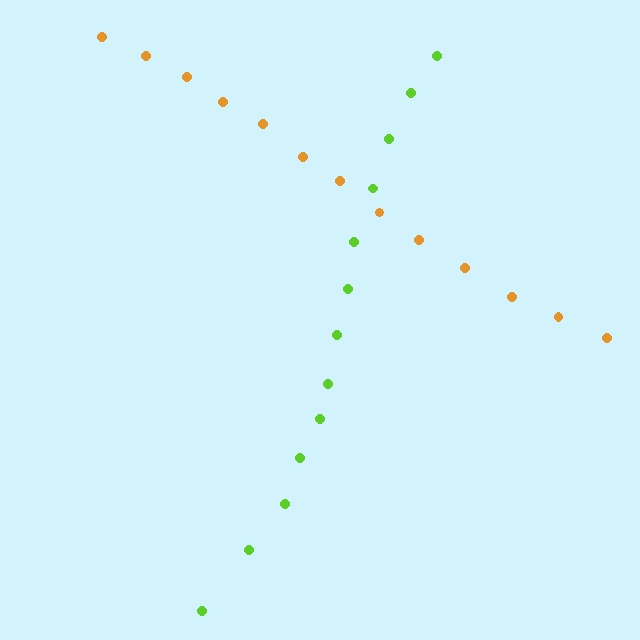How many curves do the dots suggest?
There are 2 distinct paths.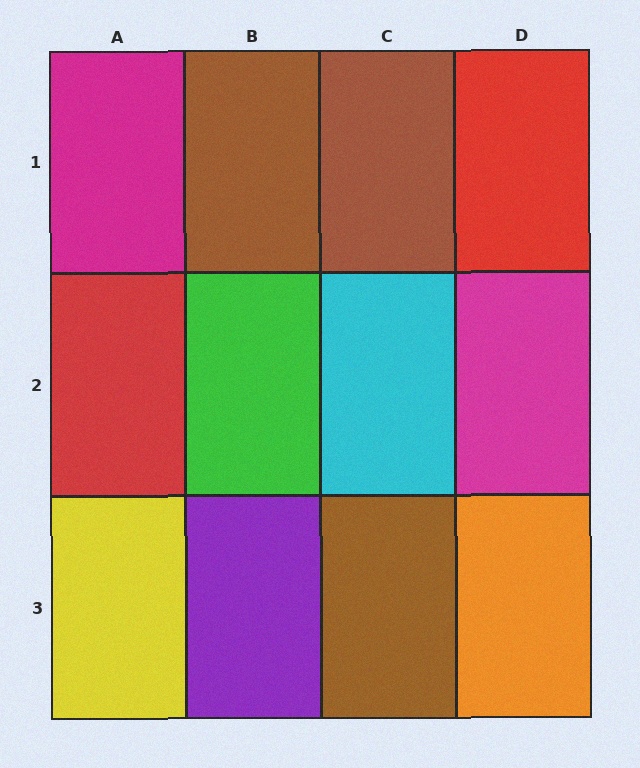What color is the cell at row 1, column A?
Magenta.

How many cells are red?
2 cells are red.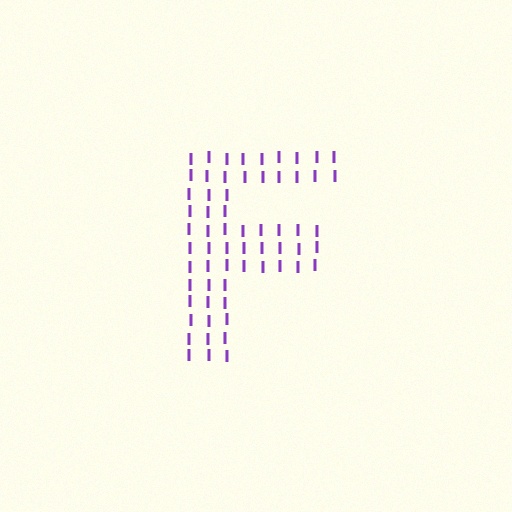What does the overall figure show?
The overall figure shows the letter F.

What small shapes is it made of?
It is made of small letter I's.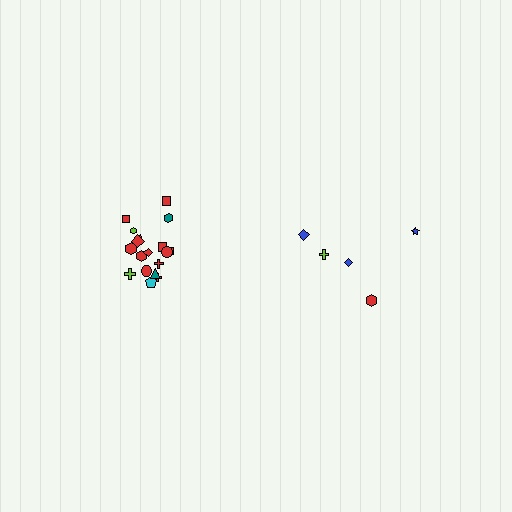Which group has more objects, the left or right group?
The left group.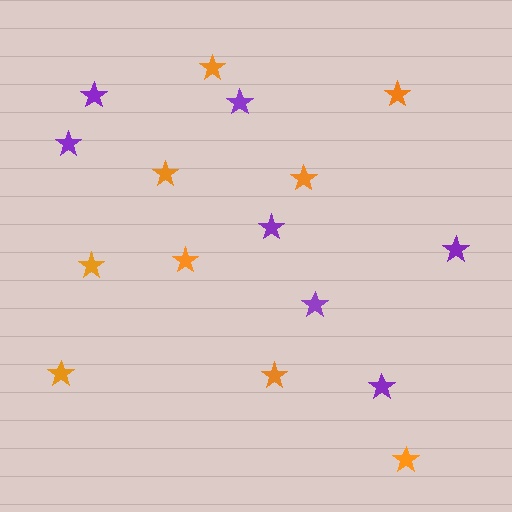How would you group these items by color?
There are 2 groups: one group of purple stars (7) and one group of orange stars (9).